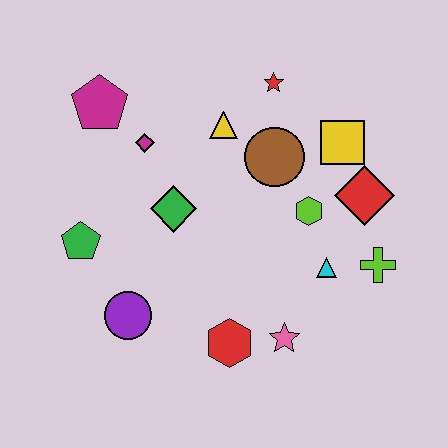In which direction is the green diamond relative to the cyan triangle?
The green diamond is to the left of the cyan triangle.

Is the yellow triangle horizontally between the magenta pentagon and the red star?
Yes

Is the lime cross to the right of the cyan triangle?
Yes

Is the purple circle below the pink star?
No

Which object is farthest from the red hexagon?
The magenta pentagon is farthest from the red hexagon.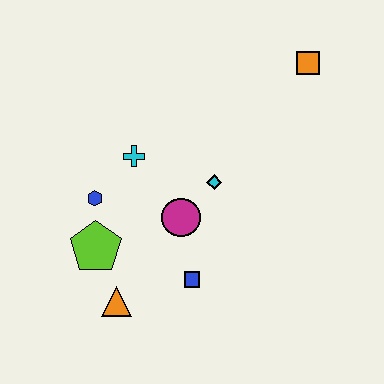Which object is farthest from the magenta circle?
The orange square is farthest from the magenta circle.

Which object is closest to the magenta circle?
The cyan diamond is closest to the magenta circle.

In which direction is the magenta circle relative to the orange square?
The magenta circle is below the orange square.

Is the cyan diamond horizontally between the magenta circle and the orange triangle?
No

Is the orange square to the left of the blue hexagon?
No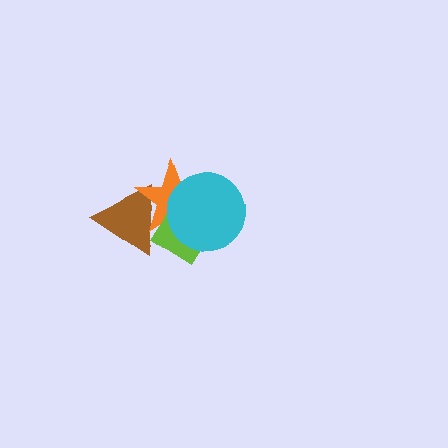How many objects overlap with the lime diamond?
3 objects overlap with the lime diamond.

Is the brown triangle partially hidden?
Yes, it is partially covered by another shape.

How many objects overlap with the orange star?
3 objects overlap with the orange star.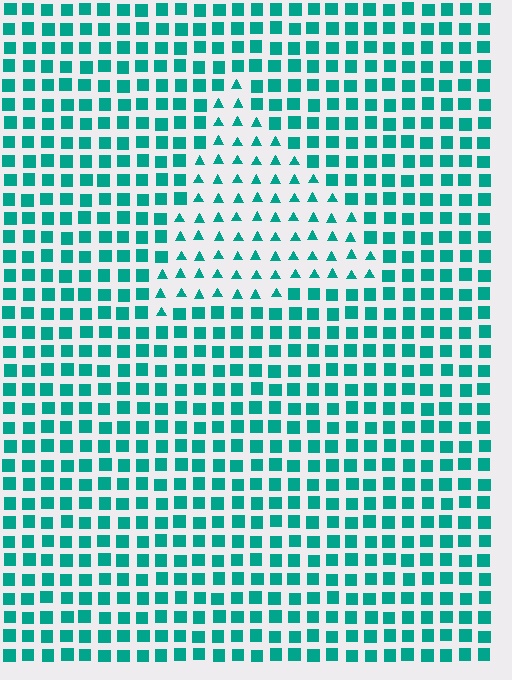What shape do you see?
I see a triangle.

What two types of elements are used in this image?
The image uses triangles inside the triangle region and squares outside it.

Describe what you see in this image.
The image is filled with small teal elements arranged in a uniform grid. A triangle-shaped region contains triangles, while the surrounding area contains squares. The boundary is defined purely by the change in element shape.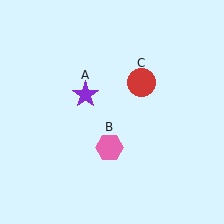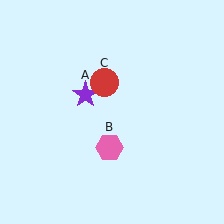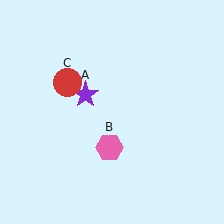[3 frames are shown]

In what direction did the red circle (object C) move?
The red circle (object C) moved left.